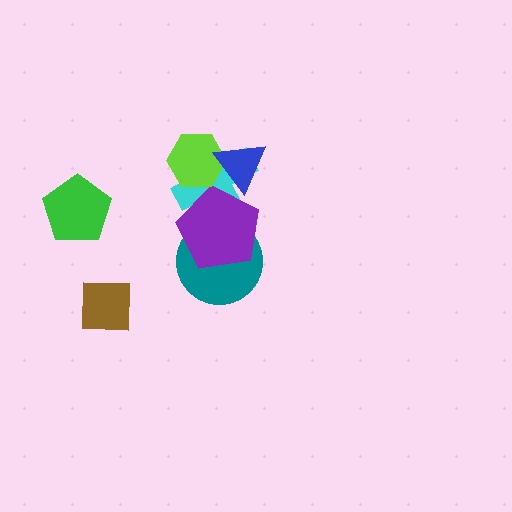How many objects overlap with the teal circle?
1 object overlaps with the teal circle.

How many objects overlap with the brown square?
0 objects overlap with the brown square.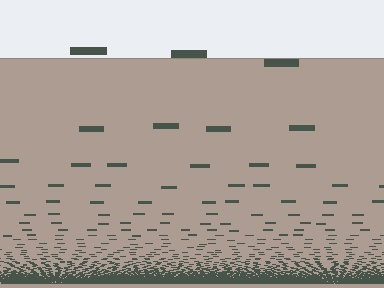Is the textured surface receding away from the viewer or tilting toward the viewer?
The surface appears to tilt toward the viewer. Texture elements get larger and sparser toward the top.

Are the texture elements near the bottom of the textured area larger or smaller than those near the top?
Smaller. The gradient is inverted — elements near the bottom are smaller and denser.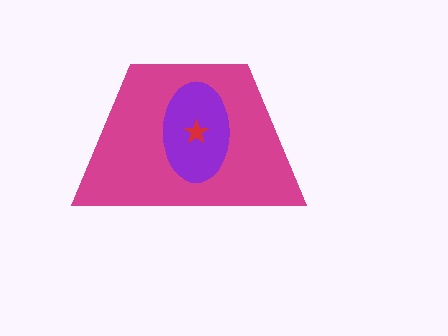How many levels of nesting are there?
3.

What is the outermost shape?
The magenta trapezoid.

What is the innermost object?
The red star.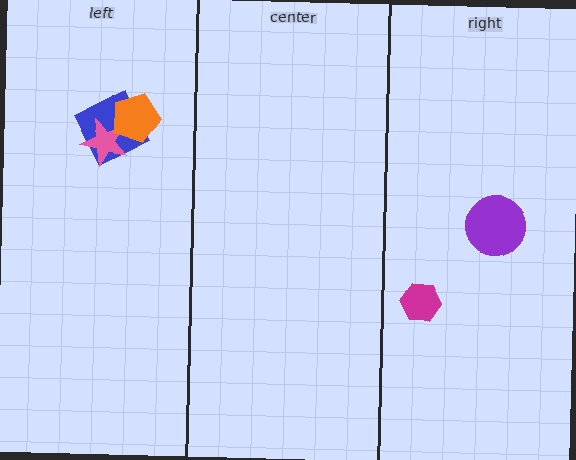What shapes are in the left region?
The blue square, the pink star, the orange pentagon.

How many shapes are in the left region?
3.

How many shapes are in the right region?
2.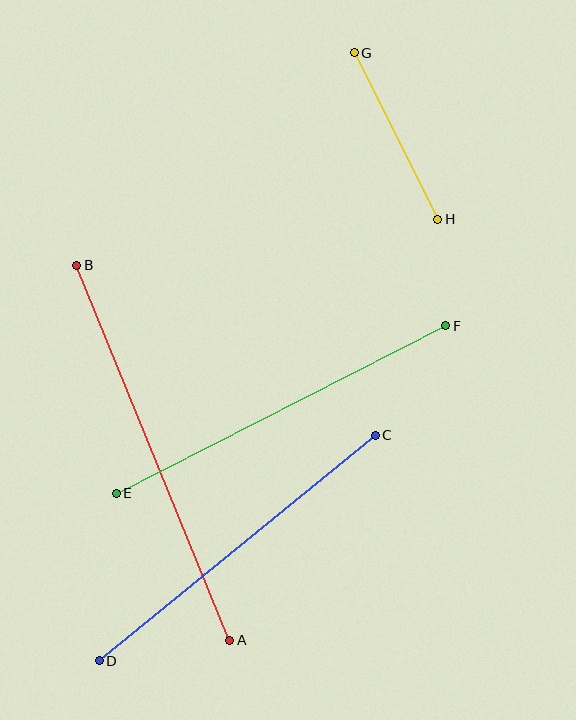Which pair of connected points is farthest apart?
Points A and B are farthest apart.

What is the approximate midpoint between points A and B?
The midpoint is at approximately (153, 453) pixels.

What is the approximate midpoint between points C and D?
The midpoint is at approximately (237, 548) pixels.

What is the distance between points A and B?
The distance is approximately 405 pixels.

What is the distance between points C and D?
The distance is approximately 356 pixels.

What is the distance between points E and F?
The distance is approximately 370 pixels.